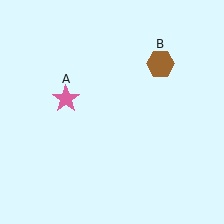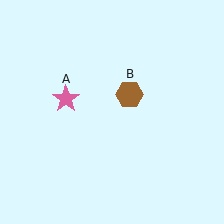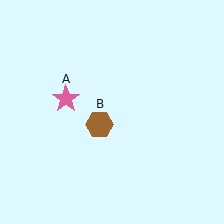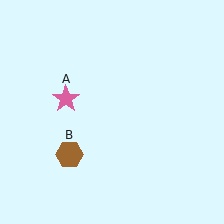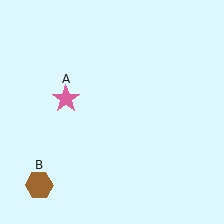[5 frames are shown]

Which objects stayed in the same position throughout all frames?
Pink star (object A) remained stationary.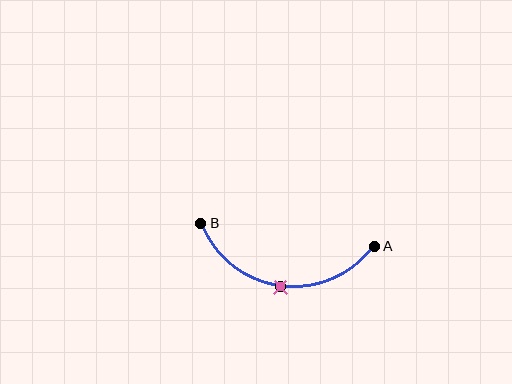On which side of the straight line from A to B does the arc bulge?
The arc bulges below the straight line connecting A and B.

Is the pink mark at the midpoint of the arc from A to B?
Yes. The pink mark lies on the arc at equal arc-length from both A and B — it is the arc midpoint.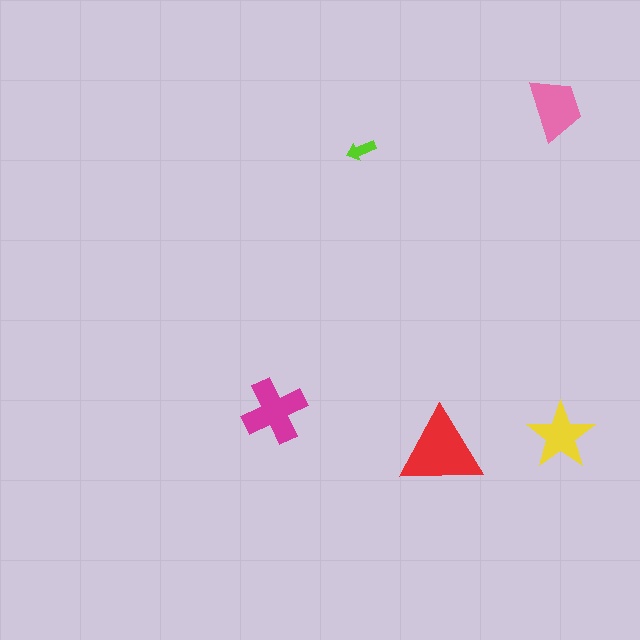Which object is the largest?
The red triangle.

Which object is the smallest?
The lime arrow.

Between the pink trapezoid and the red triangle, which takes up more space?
The red triangle.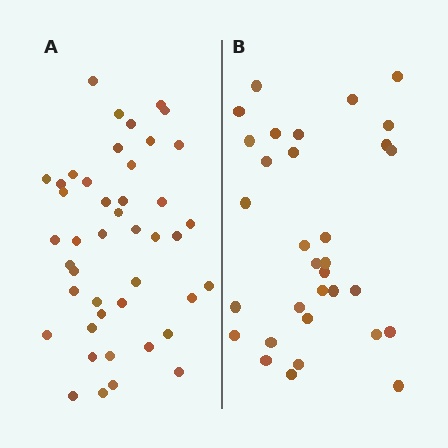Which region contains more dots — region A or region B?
Region A (the left region) has more dots.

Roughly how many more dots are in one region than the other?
Region A has roughly 12 or so more dots than region B.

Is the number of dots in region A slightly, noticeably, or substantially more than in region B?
Region A has noticeably more, but not dramatically so. The ratio is roughly 1.4 to 1.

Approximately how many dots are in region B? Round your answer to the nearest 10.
About 30 dots. (The exact count is 32, which rounds to 30.)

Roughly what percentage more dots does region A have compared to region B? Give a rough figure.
About 40% more.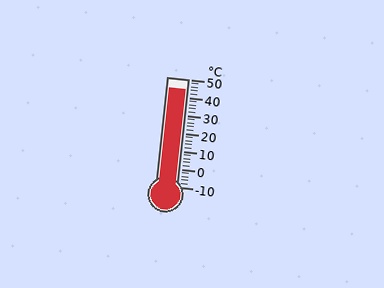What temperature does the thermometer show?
The thermometer shows approximately 44°C.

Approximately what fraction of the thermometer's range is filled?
The thermometer is filled to approximately 90% of its range.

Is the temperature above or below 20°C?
The temperature is above 20°C.